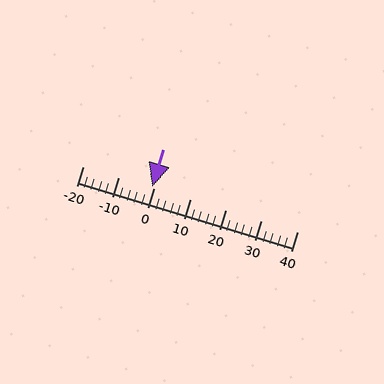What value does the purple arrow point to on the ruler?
The purple arrow points to approximately 0.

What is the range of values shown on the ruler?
The ruler shows values from -20 to 40.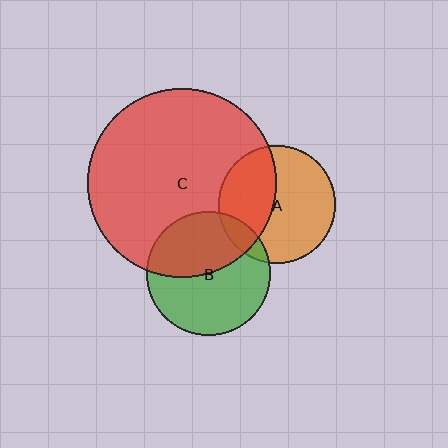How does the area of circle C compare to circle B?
Approximately 2.3 times.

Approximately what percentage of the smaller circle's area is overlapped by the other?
Approximately 45%.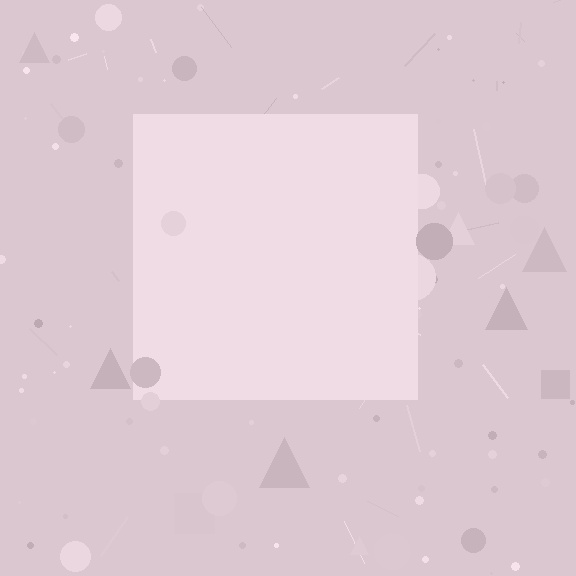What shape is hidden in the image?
A square is hidden in the image.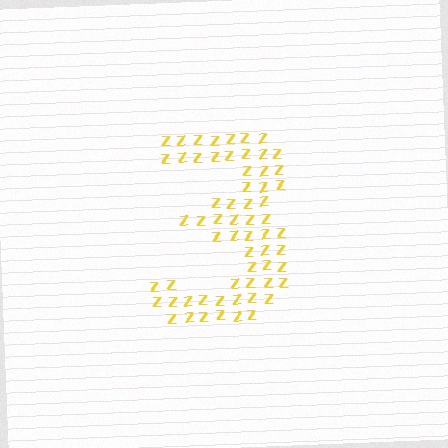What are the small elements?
The small elements are letter Z's.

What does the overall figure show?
The overall figure shows the digit 3.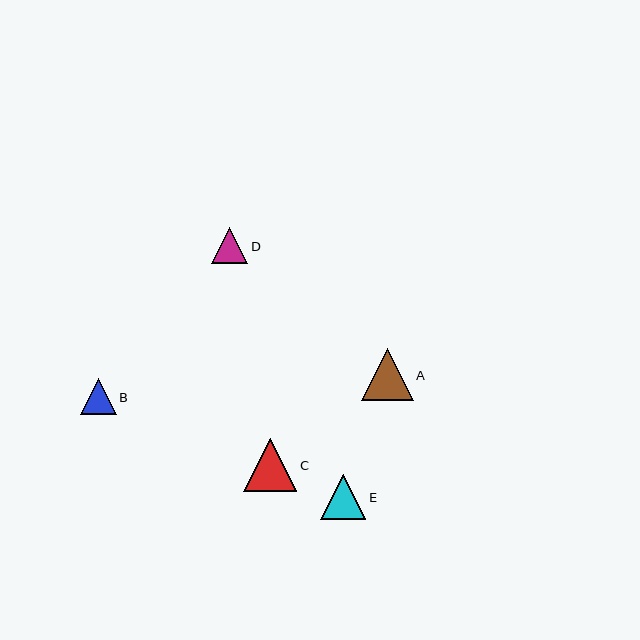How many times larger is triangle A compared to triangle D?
Triangle A is approximately 1.4 times the size of triangle D.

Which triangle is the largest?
Triangle C is the largest with a size of approximately 53 pixels.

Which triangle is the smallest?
Triangle B is the smallest with a size of approximately 36 pixels.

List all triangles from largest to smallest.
From largest to smallest: C, A, E, D, B.